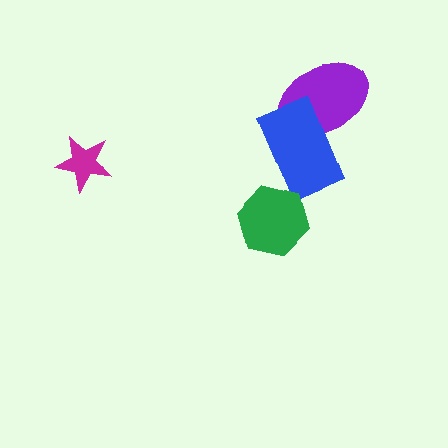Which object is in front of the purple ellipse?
The blue rectangle is in front of the purple ellipse.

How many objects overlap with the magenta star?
0 objects overlap with the magenta star.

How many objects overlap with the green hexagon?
0 objects overlap with the green hexagon.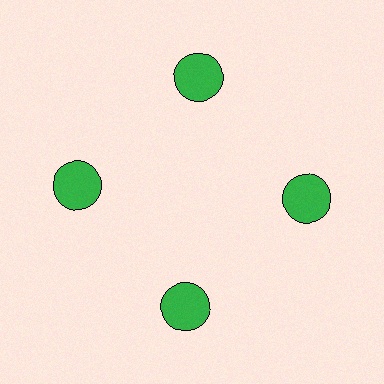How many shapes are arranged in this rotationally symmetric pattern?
There are 4 shapes, arranged in 4 groups of 1.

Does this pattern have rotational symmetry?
Yes, this pattern has 4-fold rotational symmetry. It looks the same after rotating 90 degrees around the center.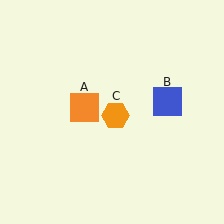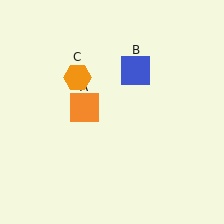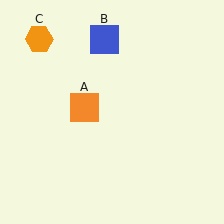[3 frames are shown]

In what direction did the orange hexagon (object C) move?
The orange hexagon (object C) moved up and to the left.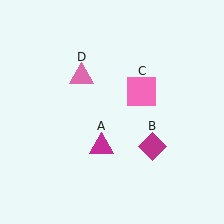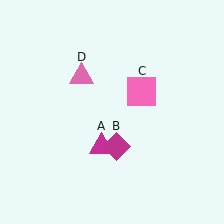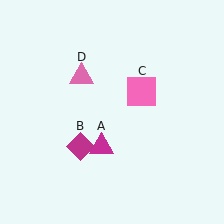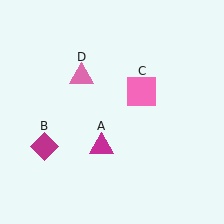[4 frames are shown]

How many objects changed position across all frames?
1 object changed position: magenta diamond (object B).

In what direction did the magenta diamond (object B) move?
The magenta diamond (object B) moved left.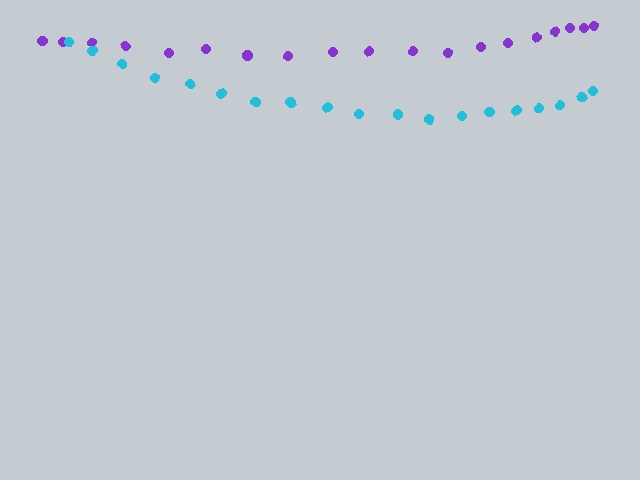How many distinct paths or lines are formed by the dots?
There are 2 distinct paths.